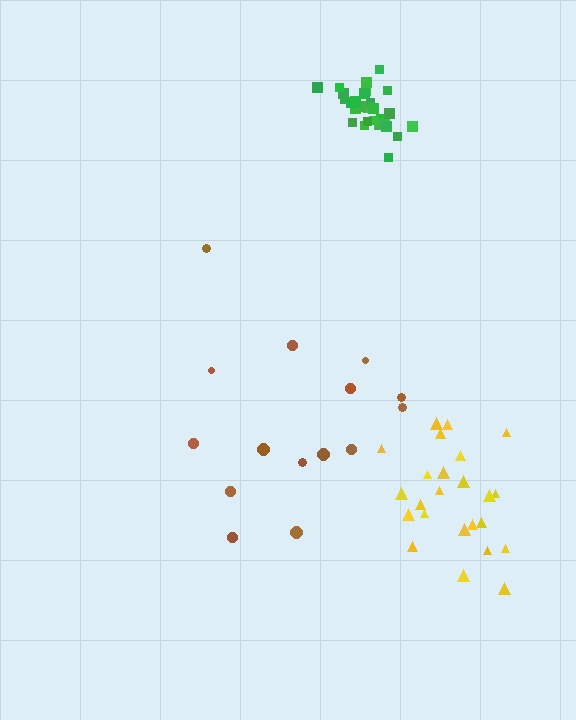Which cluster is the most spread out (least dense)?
Brown.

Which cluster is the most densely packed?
Green.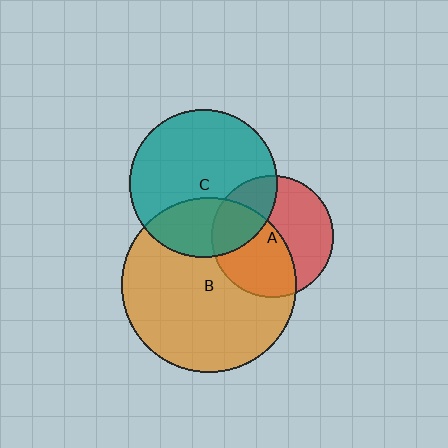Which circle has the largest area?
Circle B (orange).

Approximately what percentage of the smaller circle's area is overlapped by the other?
Approximately 50%.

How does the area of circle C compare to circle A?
Approximately 1.5 times.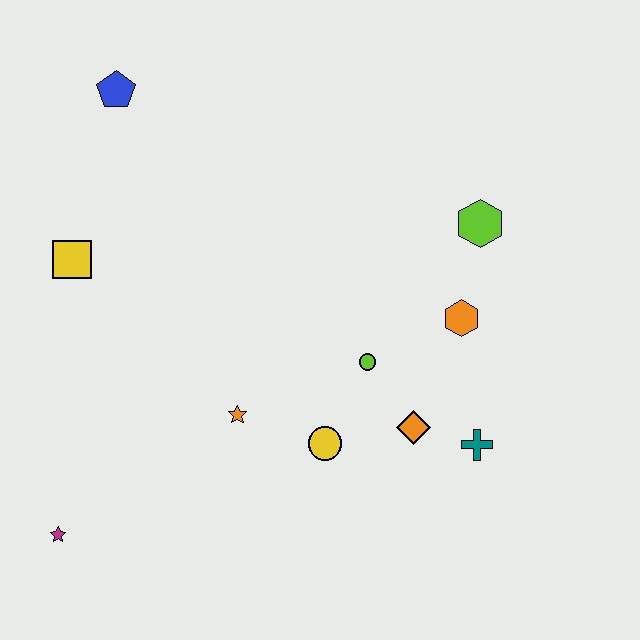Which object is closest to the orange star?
The yellow circle is closest to the orange star.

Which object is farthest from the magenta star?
The lime hexagon is farthest from the magenta star.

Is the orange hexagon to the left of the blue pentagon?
No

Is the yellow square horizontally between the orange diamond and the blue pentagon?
No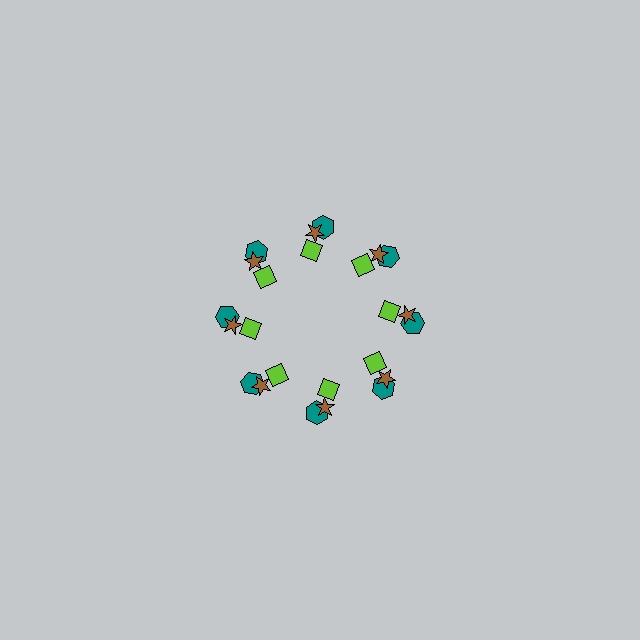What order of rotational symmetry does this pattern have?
This pattern has 8-fold rotational symmetry.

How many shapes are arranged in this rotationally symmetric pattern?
There are 24 shapes, arranged in 8 groups of 3.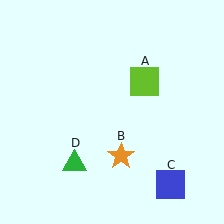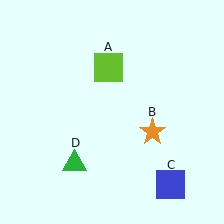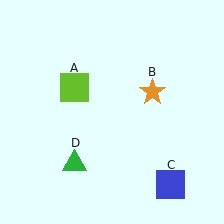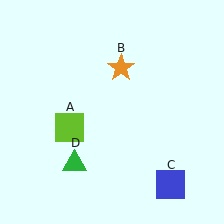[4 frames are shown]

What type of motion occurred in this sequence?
The lime square (object A), orange star (object B) rotated counterclockwise around the center of the scene.